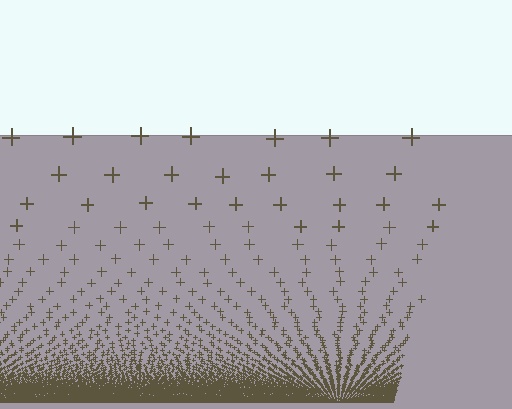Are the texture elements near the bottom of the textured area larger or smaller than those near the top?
Smaller. The gradient is inverted — elements near the bottom are smaller and denser.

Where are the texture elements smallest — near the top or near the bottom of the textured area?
Near the bottom.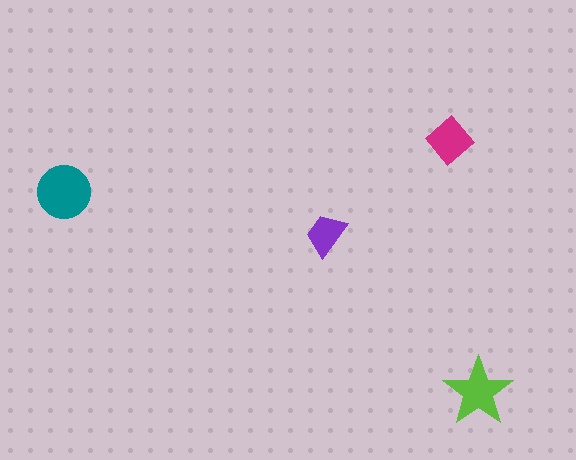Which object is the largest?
The teal circle.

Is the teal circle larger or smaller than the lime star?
Larger.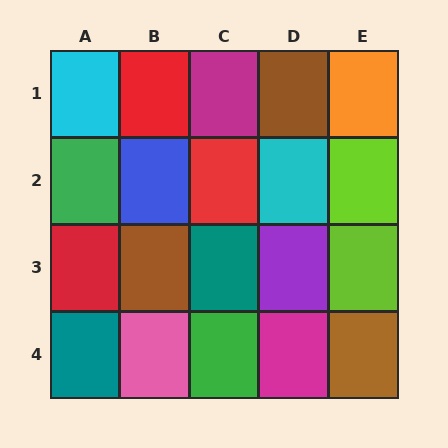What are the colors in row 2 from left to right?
Green, blue, red, cyan, lime.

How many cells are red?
3 cells are red.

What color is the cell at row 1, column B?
Red.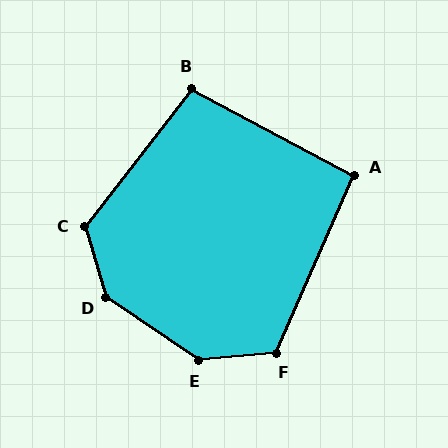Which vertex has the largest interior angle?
D, at approximately 141 degrees.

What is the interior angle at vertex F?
Approximately 120 degrees (obtuse).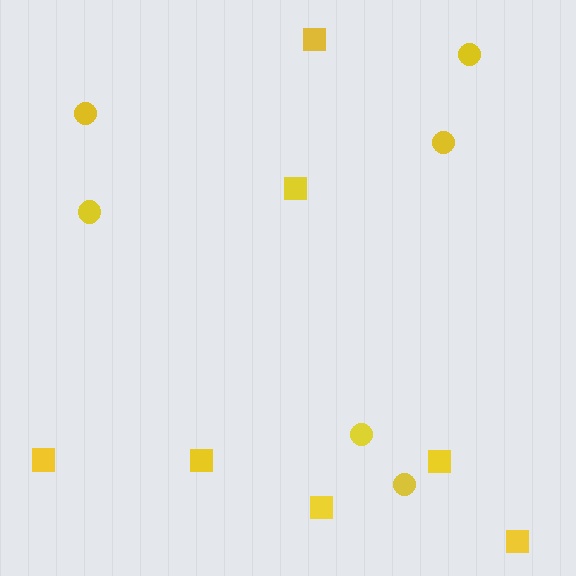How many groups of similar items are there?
There are 2 groups: one group of circles (6) and one group of squares (7).